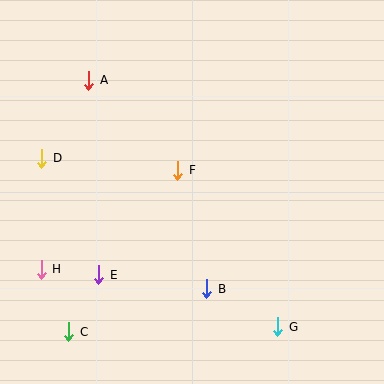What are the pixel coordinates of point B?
Point B is at (207, 289).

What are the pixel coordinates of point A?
Point A is at (89, 80).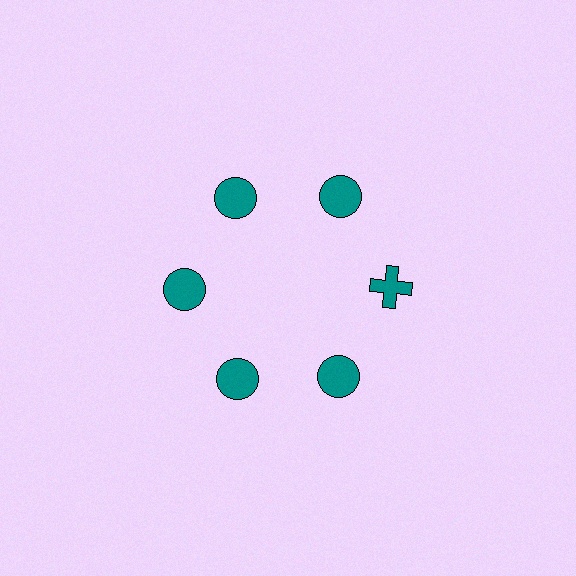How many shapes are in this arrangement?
There are 6 shapes arranged in a ring pattern.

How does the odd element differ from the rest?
It has a different shape: cross instead of circle.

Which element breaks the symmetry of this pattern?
The teal cross at roughly the 3 o'clock position breaks the symmetry. All other shapes are teal circles.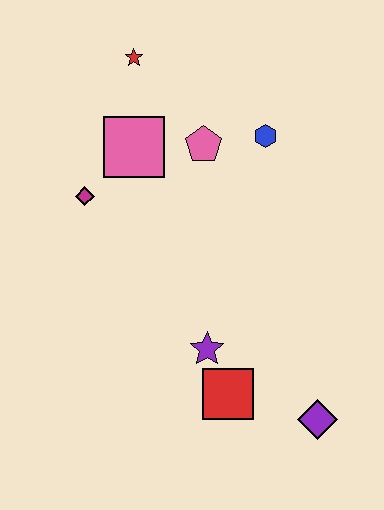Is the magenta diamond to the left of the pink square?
Yes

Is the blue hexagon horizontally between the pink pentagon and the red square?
No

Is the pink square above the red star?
No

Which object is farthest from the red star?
The purple diamond is farthest from the red star.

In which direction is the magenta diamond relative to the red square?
The magenta diamond is above the red square.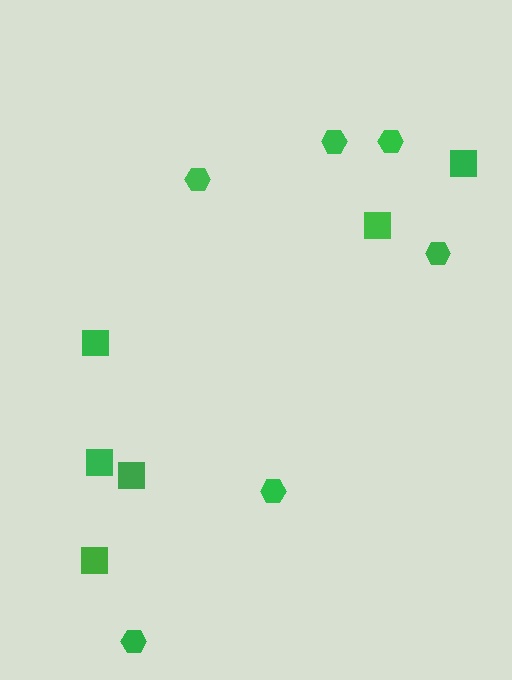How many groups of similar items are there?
There are 2 groups: one group of hexagons (6) and one group of squares (6).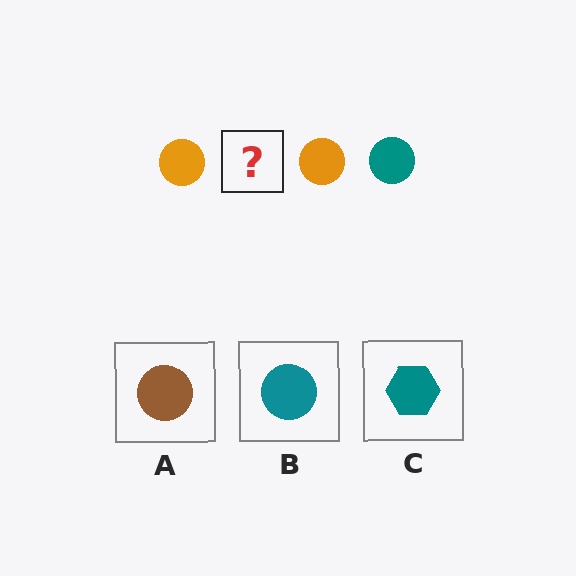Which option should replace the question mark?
Option B.